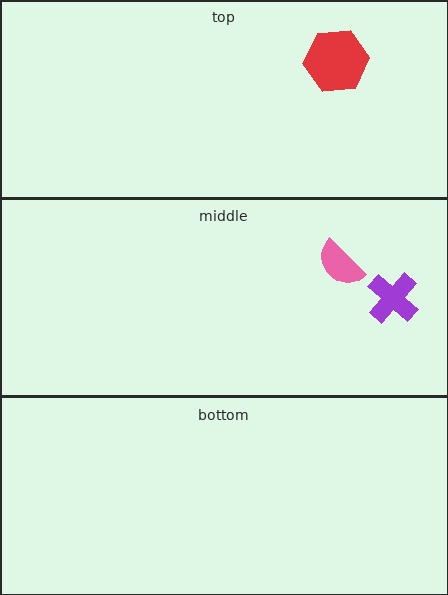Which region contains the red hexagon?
The top region.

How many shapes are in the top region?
1.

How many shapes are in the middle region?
2.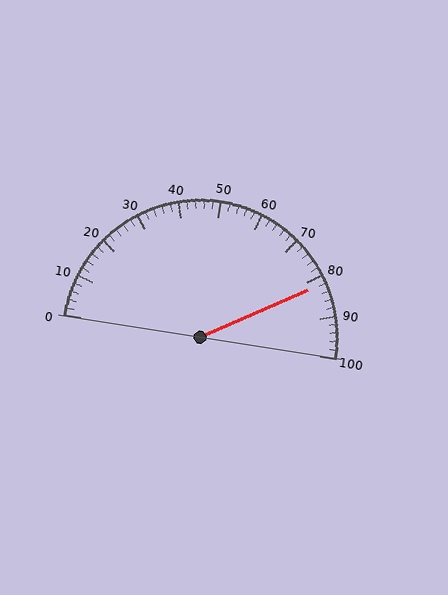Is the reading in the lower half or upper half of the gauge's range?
The reading is in the upper half of the range (0 to 100).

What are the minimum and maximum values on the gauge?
The gauge ranges from 0 to 100.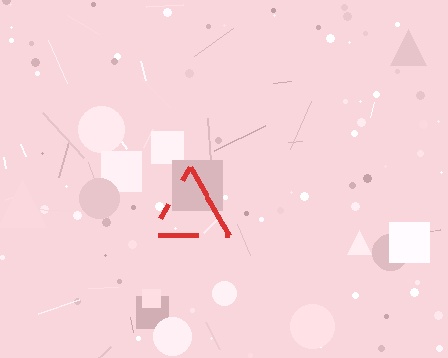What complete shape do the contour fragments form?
The contour fragments form a triangle.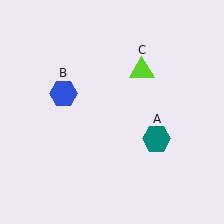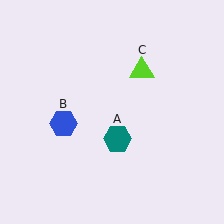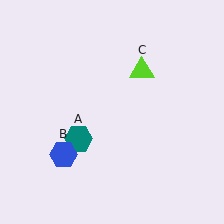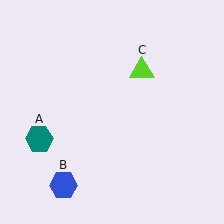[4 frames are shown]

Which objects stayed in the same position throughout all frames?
Lime triangle (object C) remained stationary.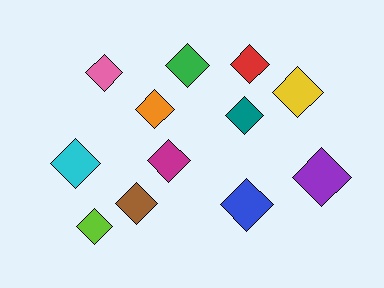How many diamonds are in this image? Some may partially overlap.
There are 12 diamonds.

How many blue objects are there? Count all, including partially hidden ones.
There is 1 blue object.